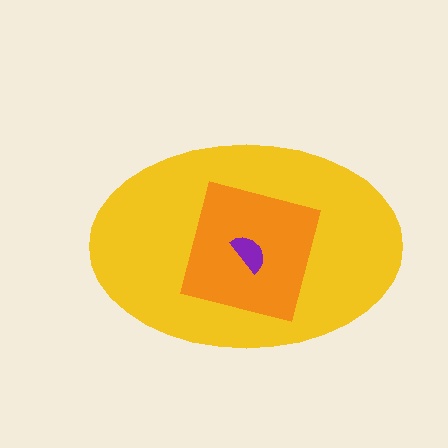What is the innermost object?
The purple semicircle.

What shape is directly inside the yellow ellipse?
The orange square.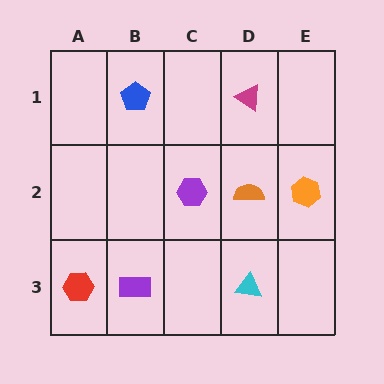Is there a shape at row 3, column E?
No, that cell is empty.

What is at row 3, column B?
A purple rectangle.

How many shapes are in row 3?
3 shapes.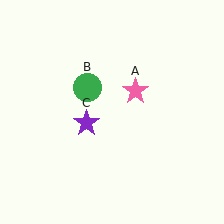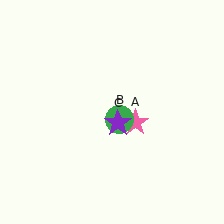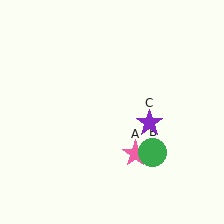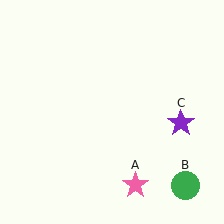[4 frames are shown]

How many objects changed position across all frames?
3 objects changed position: pink star (object A), green circle (object B), purple star (object C).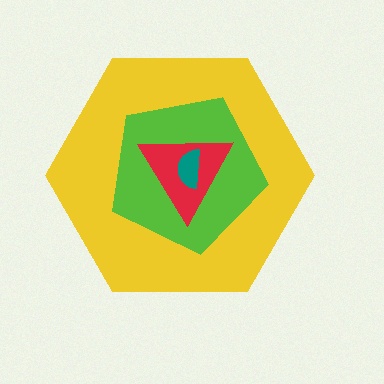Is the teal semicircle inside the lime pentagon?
Yes.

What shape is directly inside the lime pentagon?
The red triangle.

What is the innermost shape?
The teal semicircle.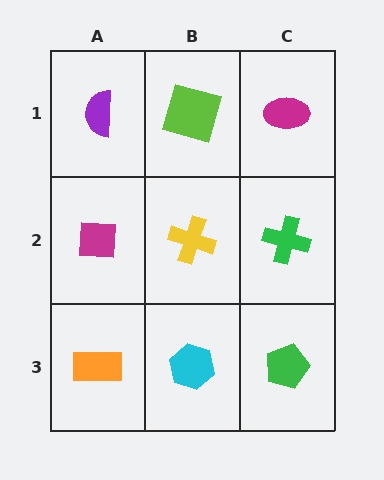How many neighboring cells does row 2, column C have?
3.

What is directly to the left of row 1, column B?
A purple semicircle.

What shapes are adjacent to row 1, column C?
A green cross (row 2, column C), a lime square (row 1, column B).